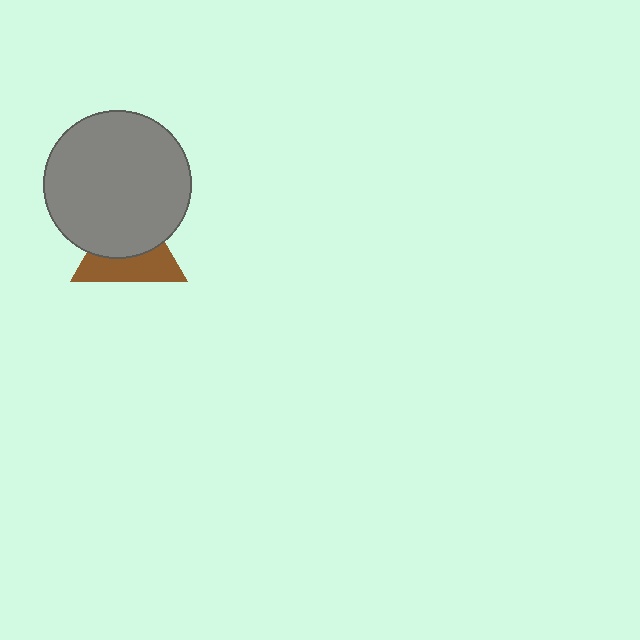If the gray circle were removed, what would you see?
You would see the complete brown triangle.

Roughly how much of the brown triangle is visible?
About half of it is visible (roughly 46%).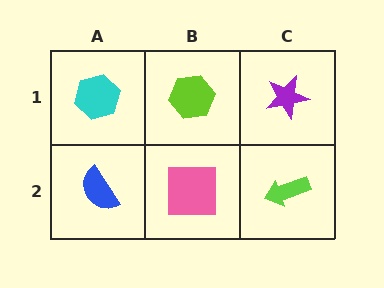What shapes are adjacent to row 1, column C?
A lime arrow (row 2, column C), a lime hexagon (row 1, column B).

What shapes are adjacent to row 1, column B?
A pink square (row 2, column B), a cyan hexagon (row 1, column A), a purple star (row 1, column C).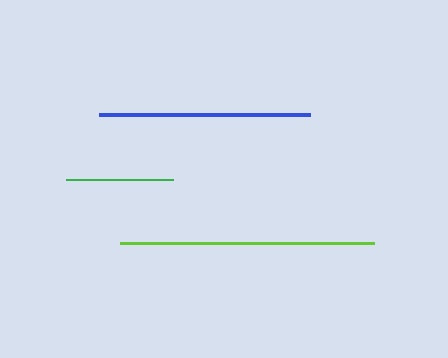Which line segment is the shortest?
The green line is the shortest at approximately 107 pixels.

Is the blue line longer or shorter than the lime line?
The lime line is longer than the blue line.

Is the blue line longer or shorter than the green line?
The blue line is longer than the green line.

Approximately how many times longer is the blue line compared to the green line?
The blue line is approximately 2.0 times the length of the green line.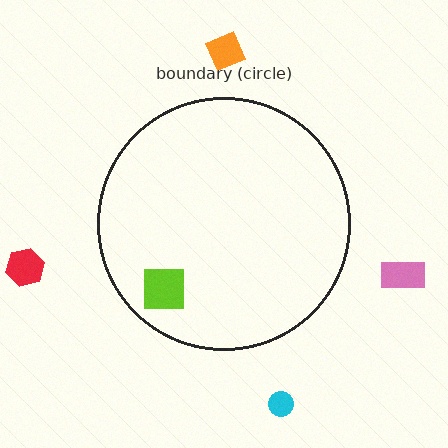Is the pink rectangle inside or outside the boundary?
Outside.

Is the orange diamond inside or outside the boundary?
Outside.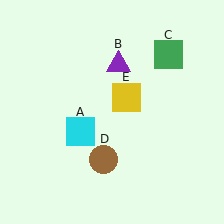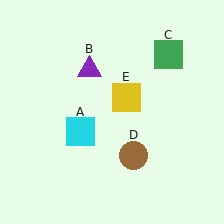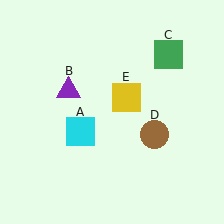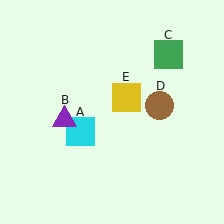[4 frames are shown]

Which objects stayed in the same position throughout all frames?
Cyan square (object A) and green square (object C) and yellow square (object E) remained stationary.